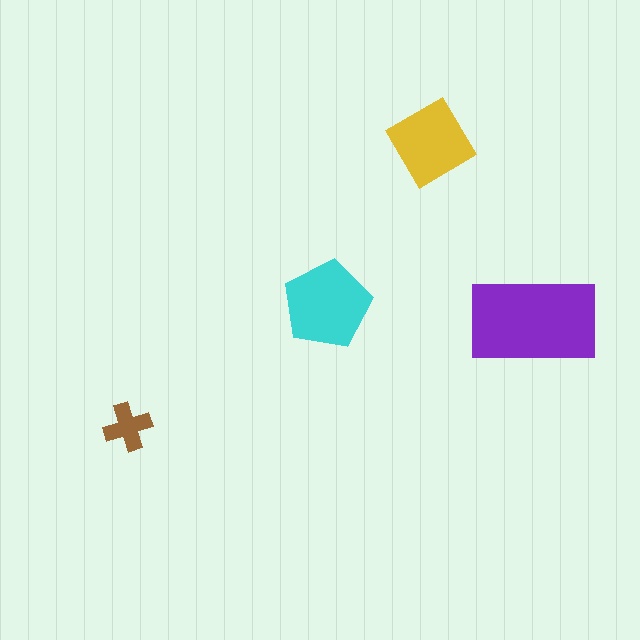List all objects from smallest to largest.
The brown cross, the yellow diamond, the cyan pentagon, the purple rectangle.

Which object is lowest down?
The brown cross is bottommost.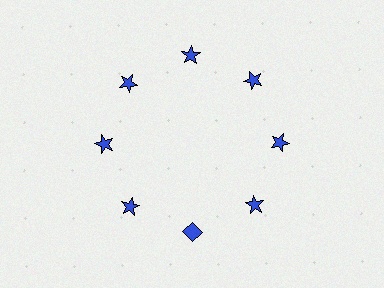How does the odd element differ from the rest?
It has a different shape: diamond instead of star.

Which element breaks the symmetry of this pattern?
The blue diamond at roughly the 6 o'clock position breaks the symmetry. All other shapes are blue stars.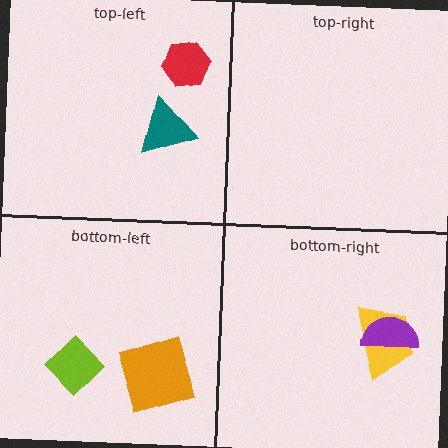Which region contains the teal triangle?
The top-left region.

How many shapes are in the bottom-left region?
2.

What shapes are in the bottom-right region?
The yellow trapezoid, the purple semicircle.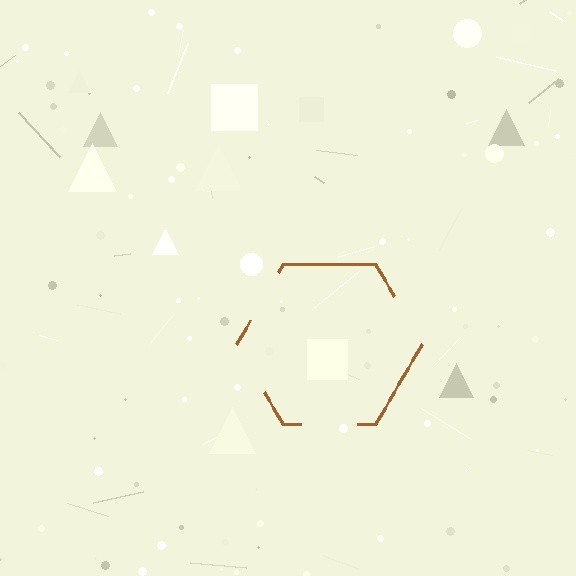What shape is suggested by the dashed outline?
The dashed outline suggests a hexagon.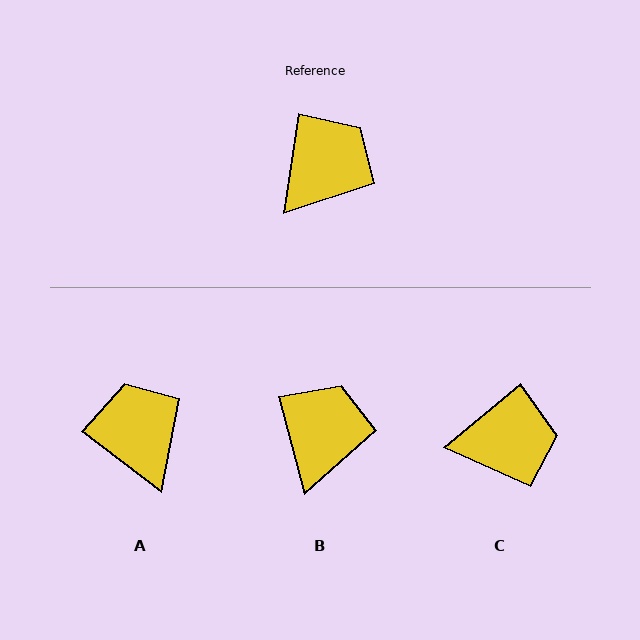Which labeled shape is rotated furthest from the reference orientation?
A, about 61 degrees away.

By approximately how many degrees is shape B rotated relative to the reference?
Approximately 23 degrees counter-clockwise.